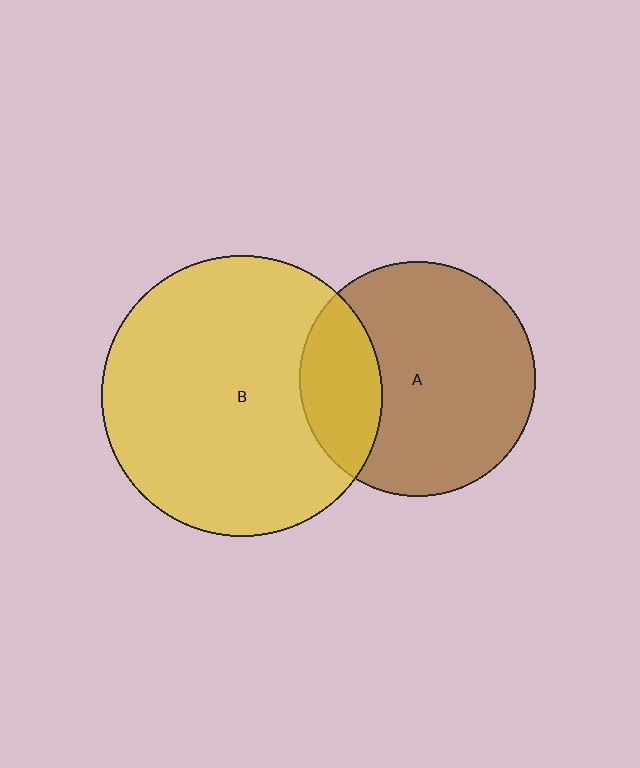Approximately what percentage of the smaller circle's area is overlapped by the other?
Approximately 25%.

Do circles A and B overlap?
Yes.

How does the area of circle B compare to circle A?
Approximately 1.4 times.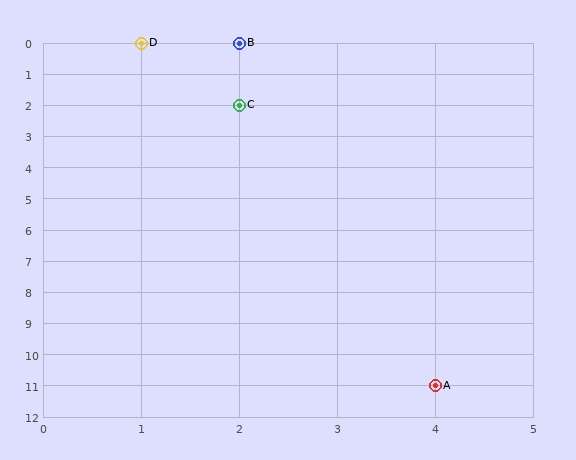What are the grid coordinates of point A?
Point A is at grid coordinates (4, 11).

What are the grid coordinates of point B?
Point B is at grid coordinates (2, 0).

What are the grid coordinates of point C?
Point C is at grid coordinates (2, 2).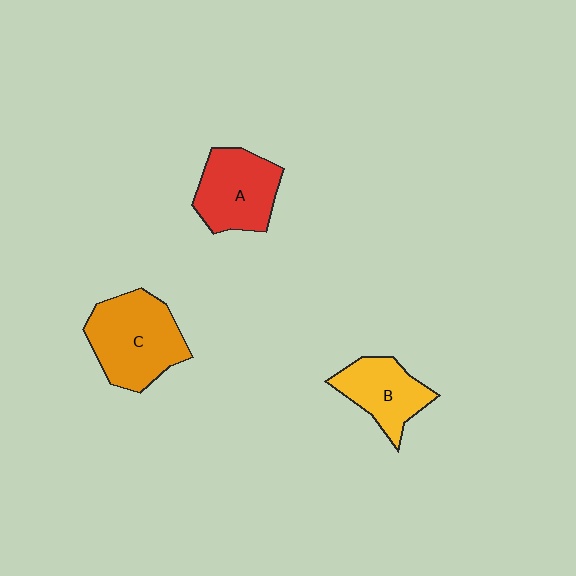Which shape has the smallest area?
Shape B (yellow).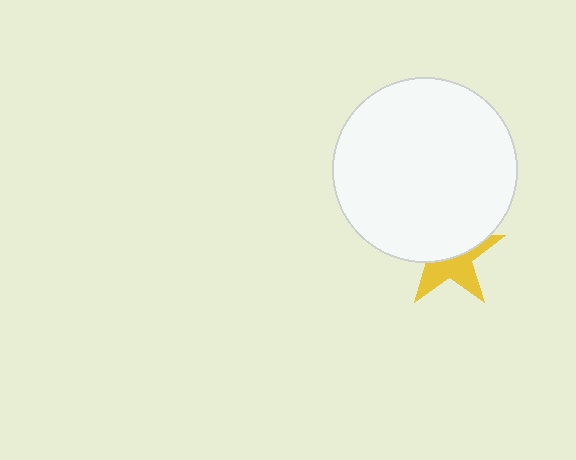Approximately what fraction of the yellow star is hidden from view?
Roughly 54% of the yellow star is hidden behind the white circle.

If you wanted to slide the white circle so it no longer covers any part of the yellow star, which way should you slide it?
Slide it up — that is the most direct way to separate the two shapes.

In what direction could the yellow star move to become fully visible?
The yellow star could move down. That would shift it out from behind the white circle entirely.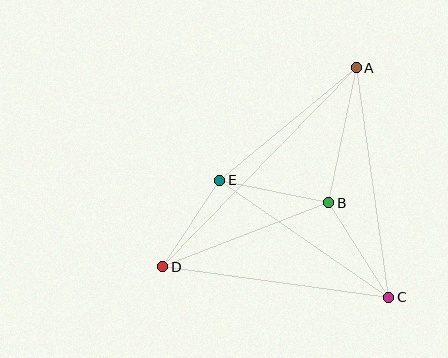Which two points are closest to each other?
Points D and E are closest to each other.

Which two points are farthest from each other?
Points A and D are farthest from each other.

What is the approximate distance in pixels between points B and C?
The distance between B and C is approximately 112 pixels.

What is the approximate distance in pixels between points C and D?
The distance between C and D is approximately 228 pixels.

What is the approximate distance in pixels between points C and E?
The distance between C and E is approximately 205 pixels.